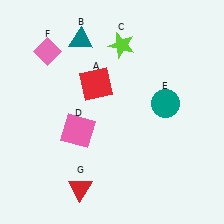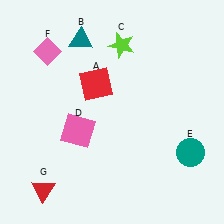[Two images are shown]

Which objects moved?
The objects that moved are: the teal circle (E), the red triangle (G).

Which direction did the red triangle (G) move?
The red triangle (G) moved left.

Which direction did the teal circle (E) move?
The teal circle (E) moved down.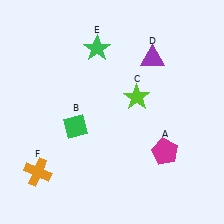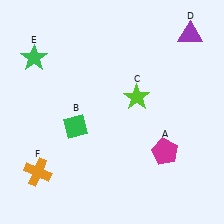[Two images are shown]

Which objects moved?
The objects that moved are: the purple triangle (D), the green star (E).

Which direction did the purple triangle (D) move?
The purple triangle (D) moved right.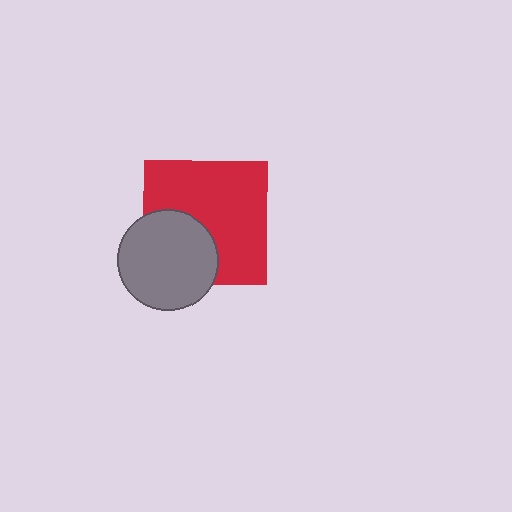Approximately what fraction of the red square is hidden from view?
Roughly 33% of the red square is hidden behind the gray circle.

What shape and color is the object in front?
The object in front is a gray circle.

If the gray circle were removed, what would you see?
You would see the complete red square.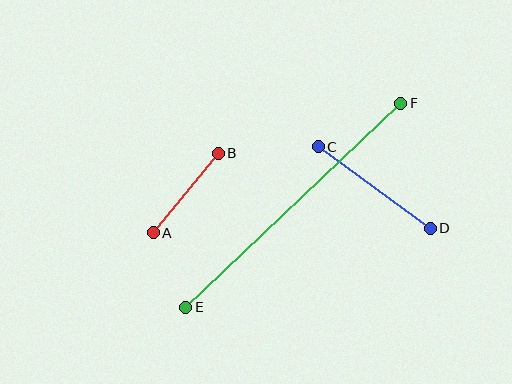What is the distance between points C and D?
The distance is approximately 138 pixels.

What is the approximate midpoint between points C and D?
The midpoint is at approximately (374, 188) pixels.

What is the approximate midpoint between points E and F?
The midpoint is at approximately (293, 205) pixels.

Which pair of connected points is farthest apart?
Points E and F are farthest apart.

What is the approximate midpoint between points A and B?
The midpoint is at approximately (186, 193) pixels.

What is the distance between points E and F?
The distance is approximately 297 pixels.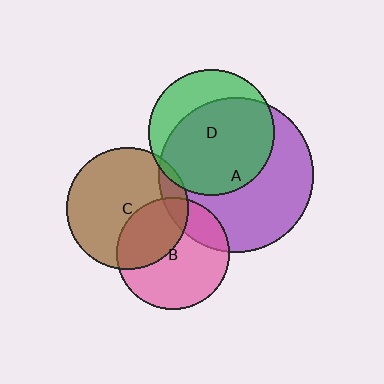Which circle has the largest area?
Circle A (purple).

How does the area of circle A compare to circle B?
Approximately 1.9 times.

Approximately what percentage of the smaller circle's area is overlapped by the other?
Approximately 35%.